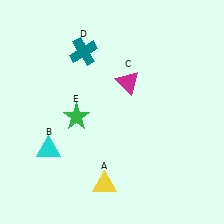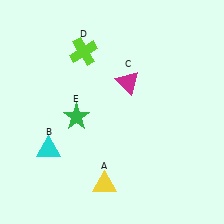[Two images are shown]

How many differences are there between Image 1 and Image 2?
There is 1 difference between the two images.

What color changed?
The cross (D) changed from teal in Image 1 to lime in Image 2.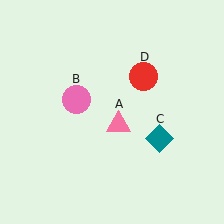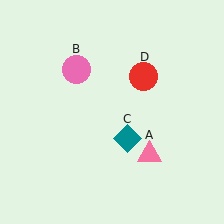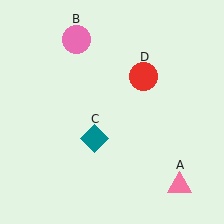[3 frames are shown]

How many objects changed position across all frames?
3 objects changed position: pink triangle (object A), pink circle (object B), teal diamond (object C).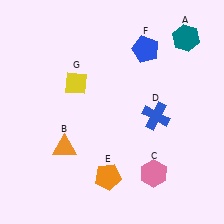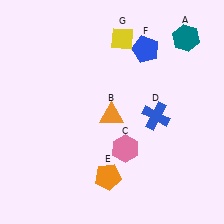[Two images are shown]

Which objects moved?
The objects that moved are: the orange triangle (B), the pink hexagon (C), the yellow diamond (G).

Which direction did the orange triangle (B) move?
The orange triangle (B) moved right.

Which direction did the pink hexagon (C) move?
The pink hexagon (C) moved left.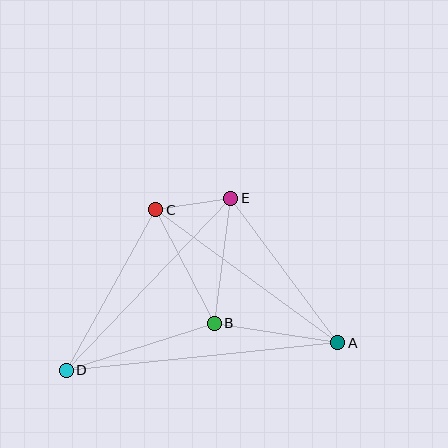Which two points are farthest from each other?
Points A and D are farthest from each other.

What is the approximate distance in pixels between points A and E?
The distance between A and E is approximately 180 pixels.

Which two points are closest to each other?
Points C and E are closest to each other.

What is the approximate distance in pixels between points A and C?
The distance between A and C is approximately 225 pixels.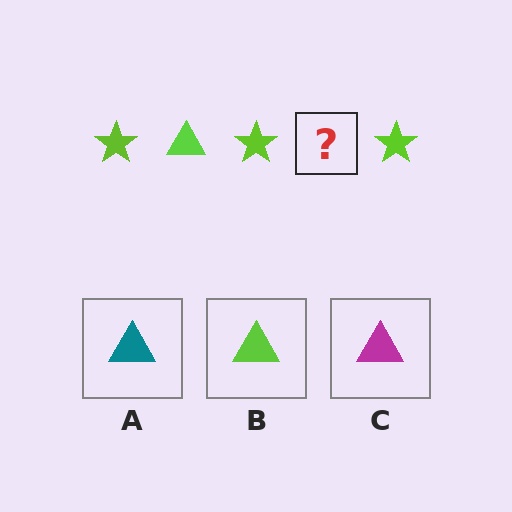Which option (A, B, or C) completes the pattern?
B.